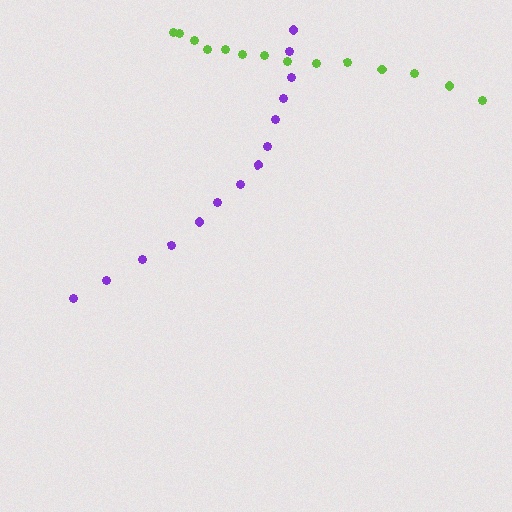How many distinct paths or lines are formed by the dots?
There are 2 distinct paths.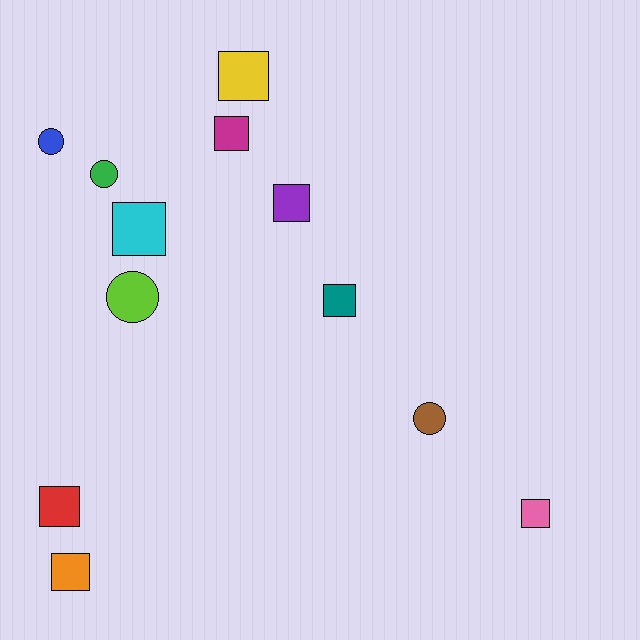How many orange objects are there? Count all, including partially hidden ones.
There is 1 orange object.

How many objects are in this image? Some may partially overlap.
There are 12 objects.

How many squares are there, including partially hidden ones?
There are 8 squares.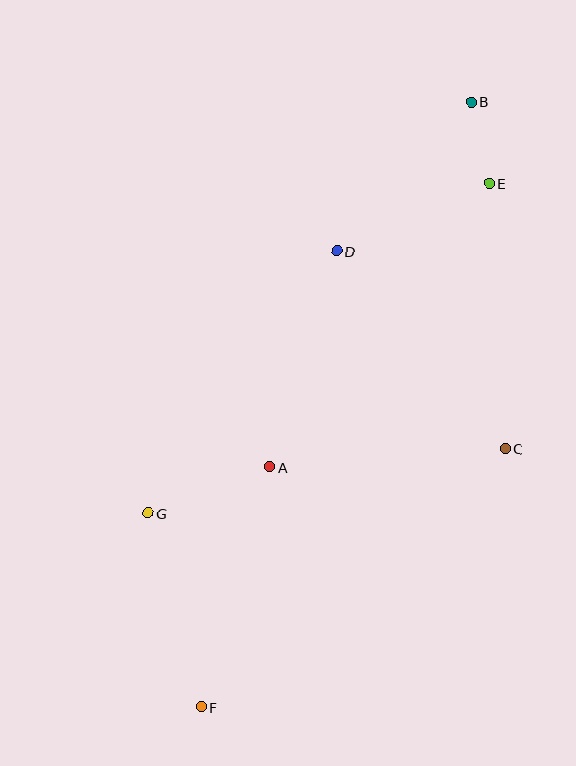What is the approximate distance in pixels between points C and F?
The distance between C and F is approximately 399 pixels.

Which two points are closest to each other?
Points B and E are closest to each other.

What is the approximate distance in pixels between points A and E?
The distance between A and E is approximately 359 pixels.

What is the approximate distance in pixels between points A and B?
The distance between A and B is approximately 417 pixels.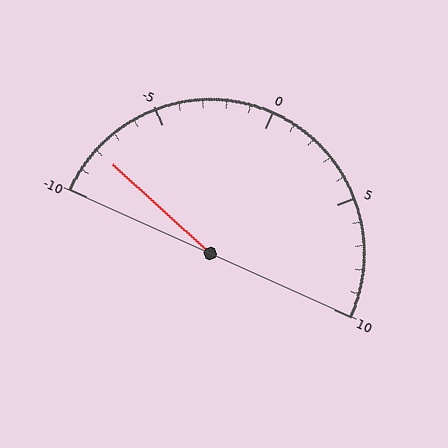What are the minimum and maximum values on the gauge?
The gauge ranges from -10 to 10.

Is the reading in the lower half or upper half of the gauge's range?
The reading is in the lower half of the range (-10 to 10).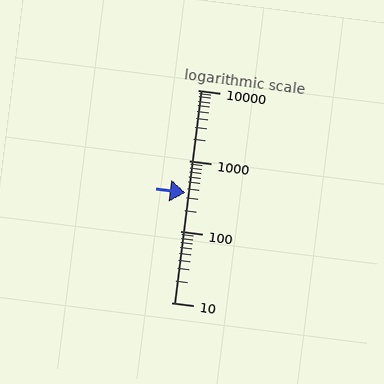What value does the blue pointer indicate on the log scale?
The pointer indicates approximately 350.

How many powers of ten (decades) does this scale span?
The scale spans 3 decades, from 10 to 10000.